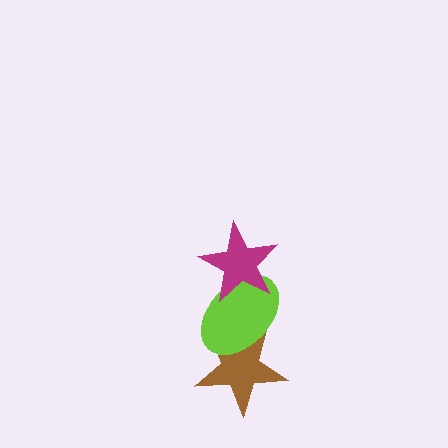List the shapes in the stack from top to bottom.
From top to bottom: the magenta star, the lime ellipse, the brown star.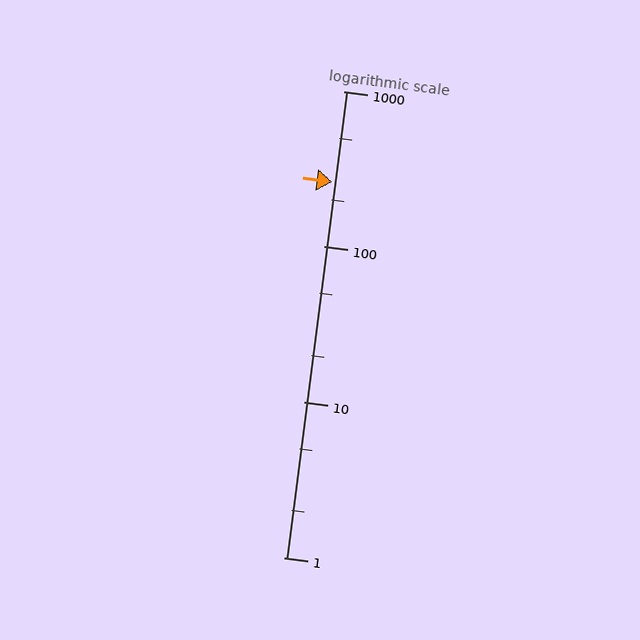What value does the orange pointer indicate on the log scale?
The pointer indicates approximately 260.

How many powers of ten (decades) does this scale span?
The scale spans 3 decades, from 1 to 1000.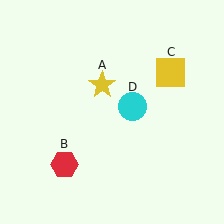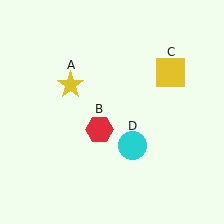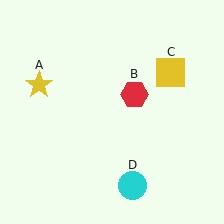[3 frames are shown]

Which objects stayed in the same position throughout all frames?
Yellow square (object C) remained stationary.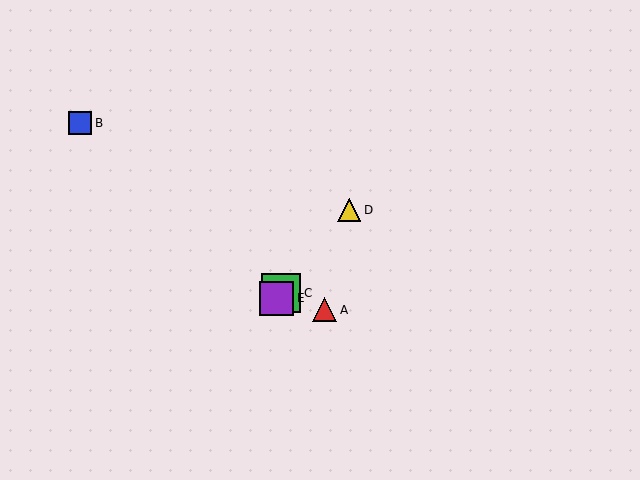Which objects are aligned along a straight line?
Objects C, D, E are aligned along a straight line.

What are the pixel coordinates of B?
Object B is at (80, 123).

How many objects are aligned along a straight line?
3 objects (C, D, E) are aligned along a straight line.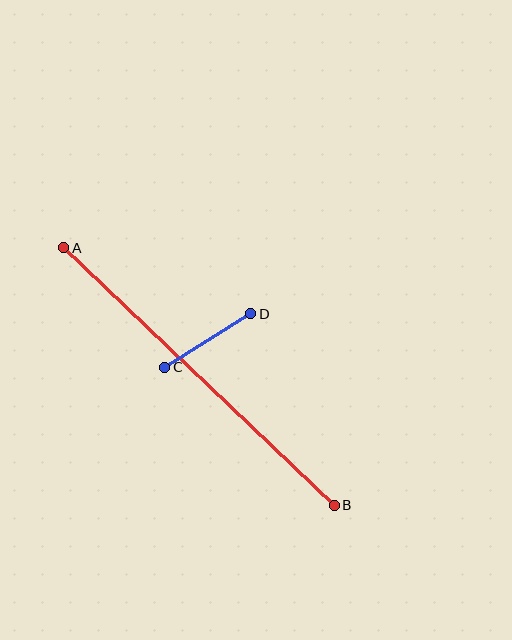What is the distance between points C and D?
The distance is approximately 101 pixels.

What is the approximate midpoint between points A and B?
The midpoint is at approximately (199, 376) pixels.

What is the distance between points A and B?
The distance is approximately 374 pixels.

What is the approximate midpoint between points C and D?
The midpoint is at approximately (208, 340) pixels.